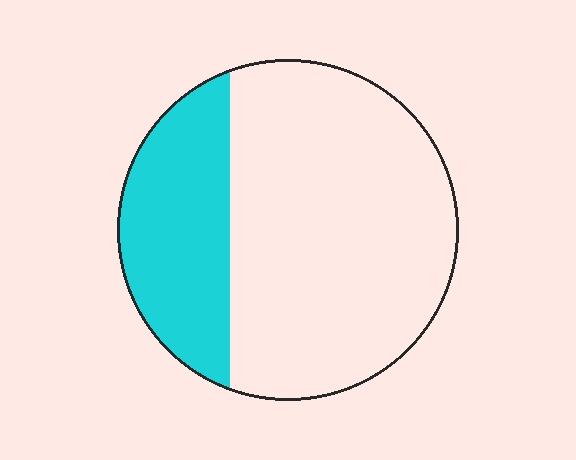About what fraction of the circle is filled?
About one quarter (1/4).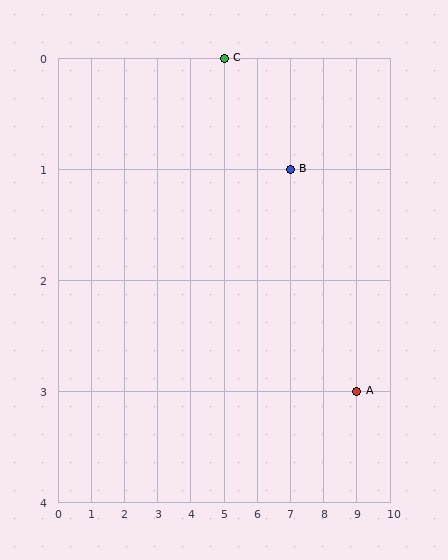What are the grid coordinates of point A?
Point A is at grid coordinates (9, 3).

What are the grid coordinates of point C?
Point C is at grid coordinates (5, 0).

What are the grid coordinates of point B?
Point B is at grid coordinates (7, 1).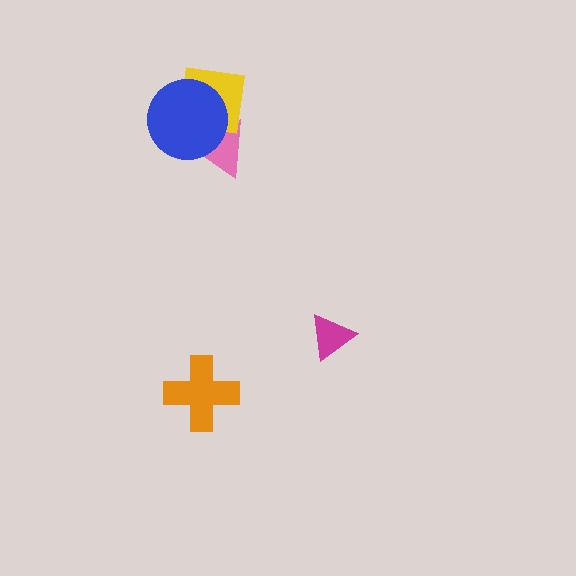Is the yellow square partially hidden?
Yes, it is partially covered by another shape.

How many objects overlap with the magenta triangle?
0 objects overlap with the magenta triangle.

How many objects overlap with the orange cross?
0 objects overlap with the orange cross.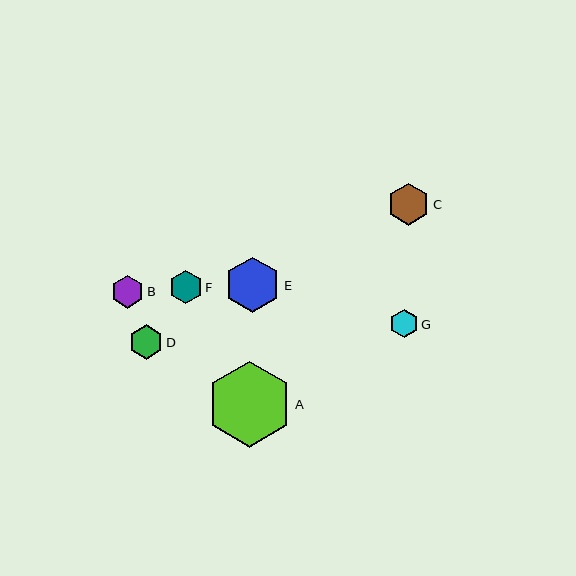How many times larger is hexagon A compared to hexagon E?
Hexagon A is approximately 1.5 times the size of hexagon E.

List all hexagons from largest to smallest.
From largest to smallest: A, E, C, D, F, B, G.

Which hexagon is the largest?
Hexagon A is the largest with a size of approximately 86 pixels.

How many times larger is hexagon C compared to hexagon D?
Hexagon C is approximately 1.2 times the size of hexagon D.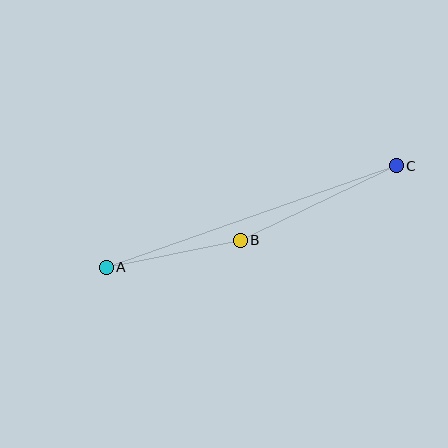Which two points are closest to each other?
Points A and B are closest to each other.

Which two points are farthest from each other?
Points A and C are farthest from each other.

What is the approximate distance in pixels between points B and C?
The distance between B and C is approximately 173 pixels.